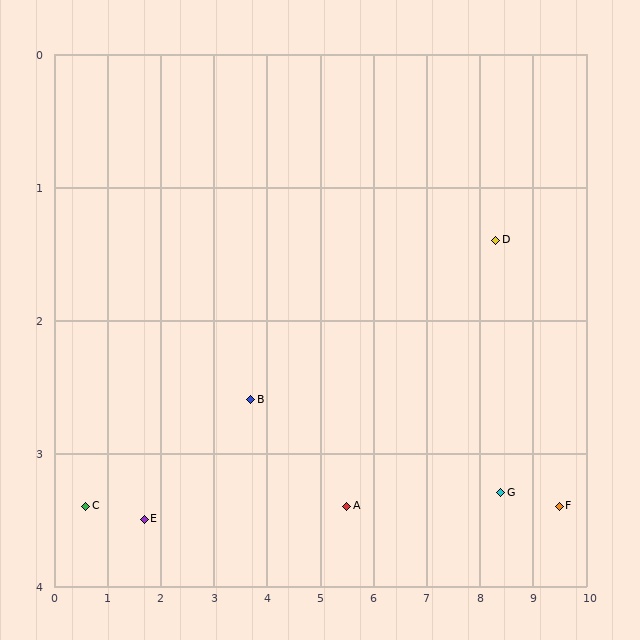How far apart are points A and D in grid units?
Points A and D are about 3.4 grid units apart.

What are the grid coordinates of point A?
Point A is at approximately (5.5, 3.4).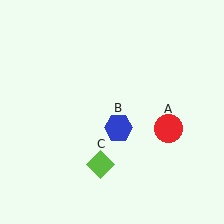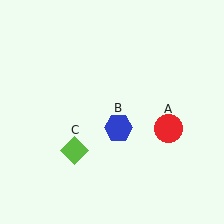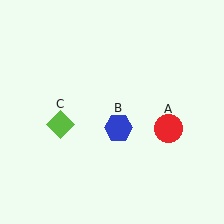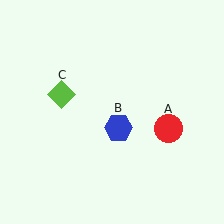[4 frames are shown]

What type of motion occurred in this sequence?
The lime diamond (object C) rotated clockwise around the center of the scene.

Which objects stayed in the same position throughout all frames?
Red circle (object A) and blue hexagon (object B) remained stationary.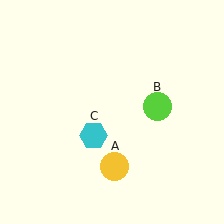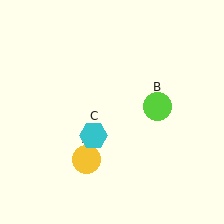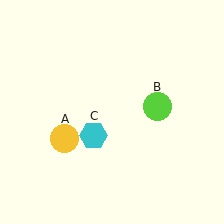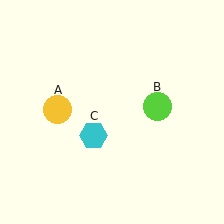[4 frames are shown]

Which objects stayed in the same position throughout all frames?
Lime circle (object B) and cyan hexagon (object C) remained stationary.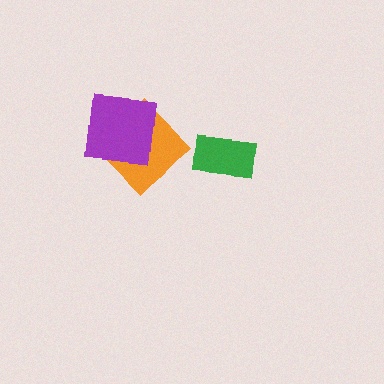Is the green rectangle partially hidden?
No, no other shape covers it.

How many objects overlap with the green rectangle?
0 objects overlap with the green rectangle.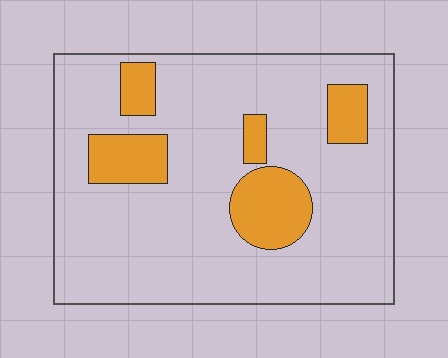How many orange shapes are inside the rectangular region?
5.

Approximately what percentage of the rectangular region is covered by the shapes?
Approximately 20%.